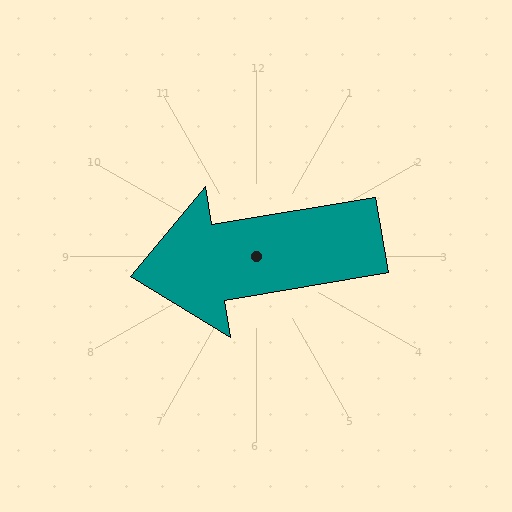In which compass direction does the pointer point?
West.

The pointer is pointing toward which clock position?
Roughly 9 o'clock.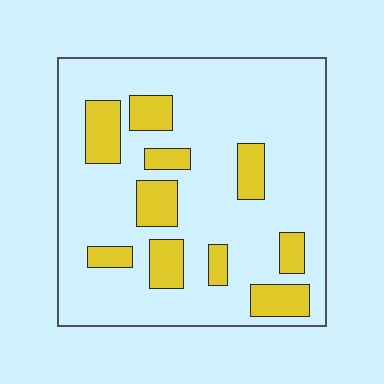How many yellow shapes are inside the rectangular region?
10.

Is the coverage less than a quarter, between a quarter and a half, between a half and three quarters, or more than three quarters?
Less than a quarter.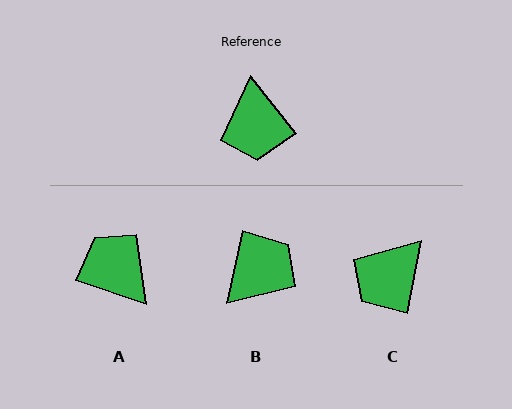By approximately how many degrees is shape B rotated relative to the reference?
Approximately 129 degrees counter-clockwise.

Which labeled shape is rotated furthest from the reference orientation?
A, about 148 degrees away.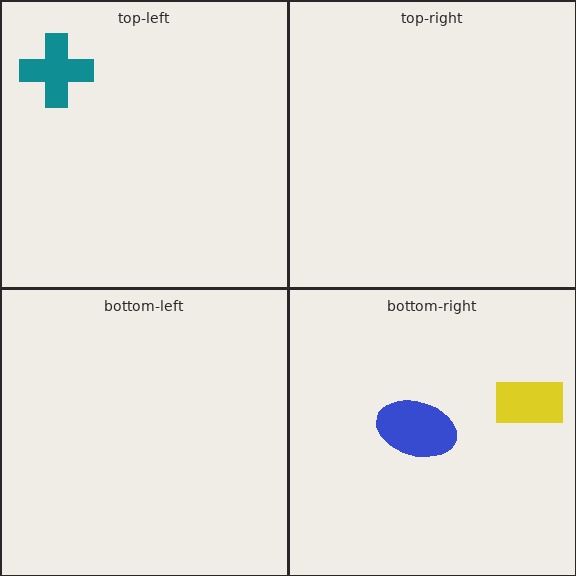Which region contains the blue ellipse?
The bottom-right region.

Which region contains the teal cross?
The top-left region.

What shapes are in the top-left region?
The teal cross.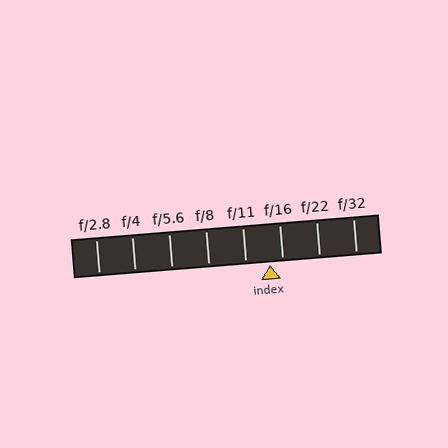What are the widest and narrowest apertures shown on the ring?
The widest aperture shown is f/2.8 and the narrowest is f/32.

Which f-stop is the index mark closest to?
The index mark is closest to f/16.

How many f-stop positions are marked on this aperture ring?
There are 8 f-stop positions marked.